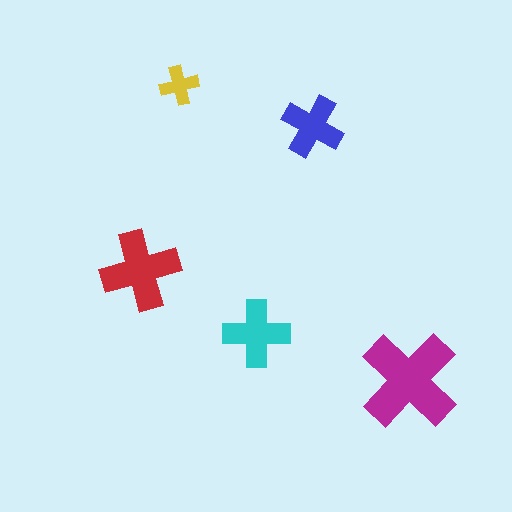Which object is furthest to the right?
The magenta cross is rightmost.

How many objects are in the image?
There are 5 objects in the image.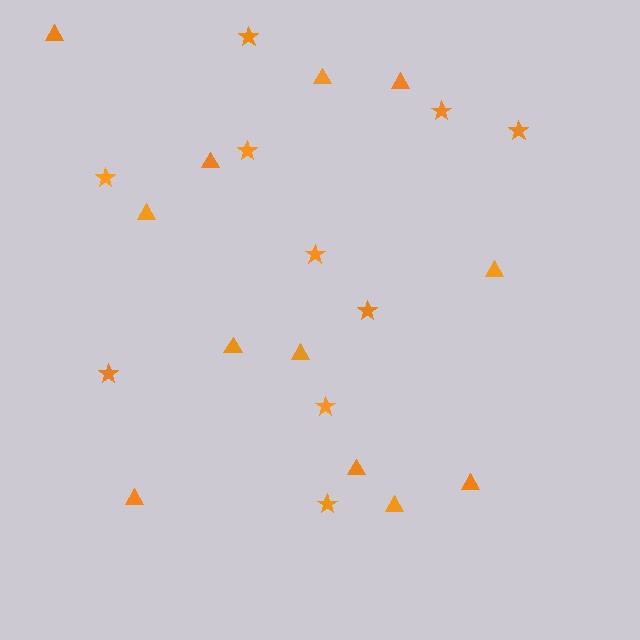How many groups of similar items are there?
There are 2 groups: one group of stars (10) and one group of triangles (12).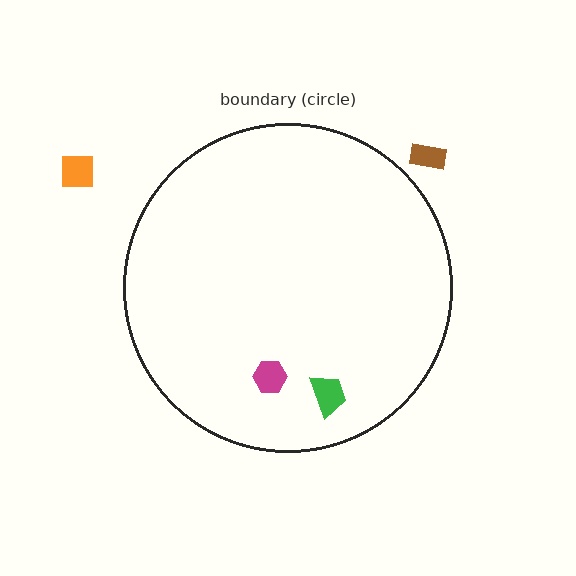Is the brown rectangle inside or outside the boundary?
Outside.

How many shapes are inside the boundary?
2 inside, 2 outside.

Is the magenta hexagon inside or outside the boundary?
Inside.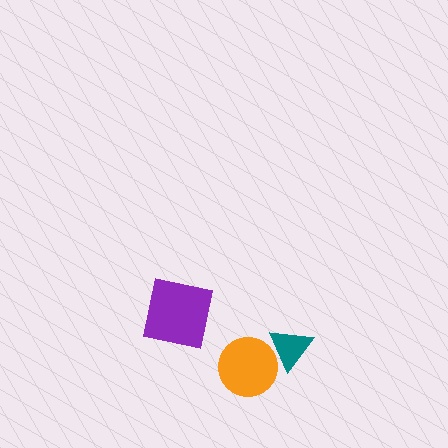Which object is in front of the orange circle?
The teal triangle is in front of the orange circle.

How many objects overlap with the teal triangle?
1 object overlaps with the teal triangle.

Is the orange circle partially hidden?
Yes, it is partially covered by another shape.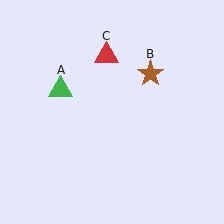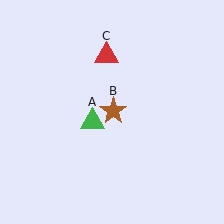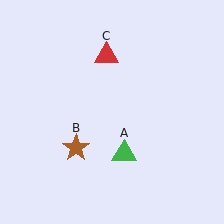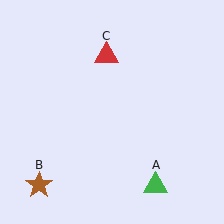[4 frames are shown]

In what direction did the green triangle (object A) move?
The green triangle (object A) moved down and to the right.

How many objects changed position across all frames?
2 objects changed position: green triangle (object A), brown star (object B).